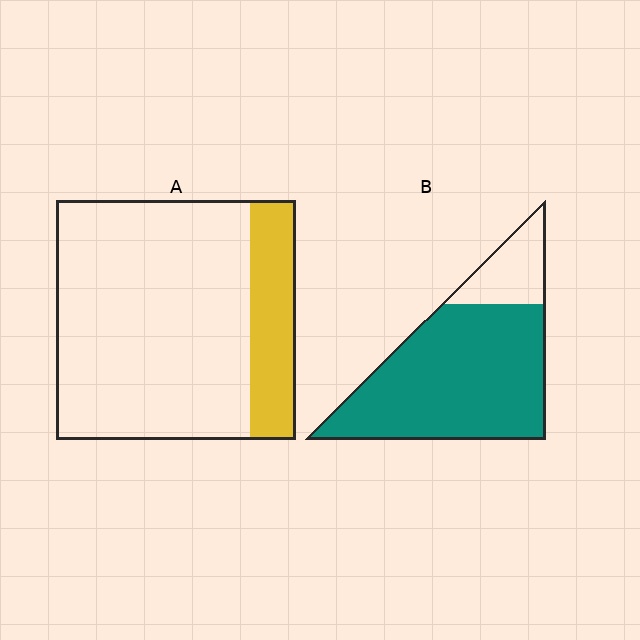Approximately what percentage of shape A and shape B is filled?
A is approximately 20% and B is approximately 80%.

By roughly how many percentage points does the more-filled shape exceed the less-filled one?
By roughly 60 percentage points (B over A).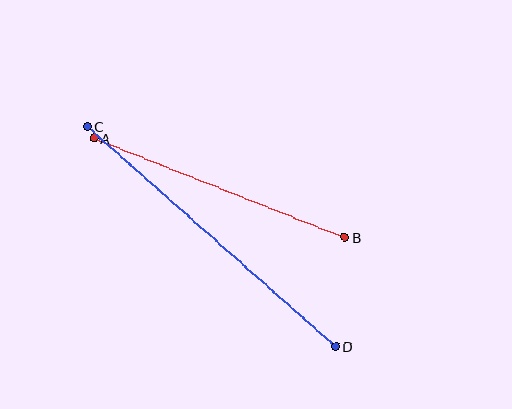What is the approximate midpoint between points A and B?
The midpoint is at approximately (219, 188) pixels.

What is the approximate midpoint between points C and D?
The midpoint is at approximately (212, 236) pixels.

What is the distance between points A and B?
The distance is approximately 269 pixels.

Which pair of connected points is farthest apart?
Points C and D are farthest apart.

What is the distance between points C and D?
The distance is approximately 332 pixels.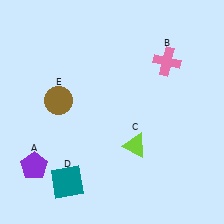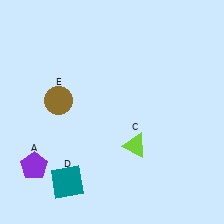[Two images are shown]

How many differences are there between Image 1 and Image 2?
There is 1 difference between the two images.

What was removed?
The pink cross (B) was removed in Image 2.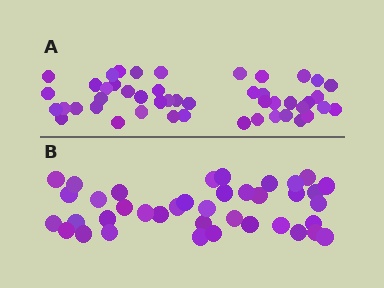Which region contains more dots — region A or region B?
Region A (the top region) has more dots.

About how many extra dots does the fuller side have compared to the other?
Region A has roughly 8 or so more dots than region B.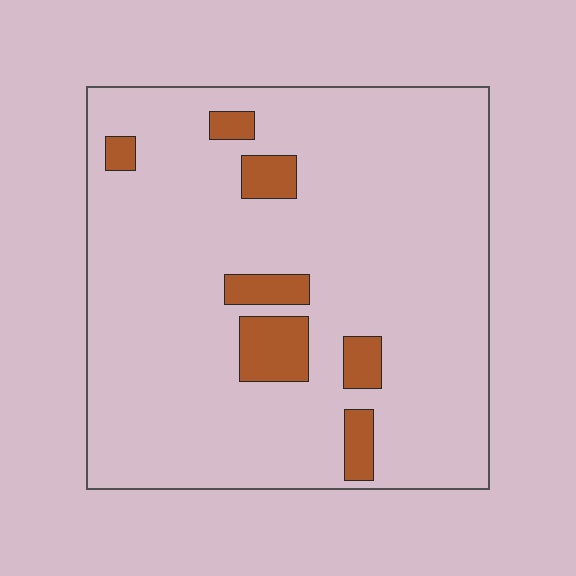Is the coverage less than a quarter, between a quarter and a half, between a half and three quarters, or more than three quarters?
Less than a quarter.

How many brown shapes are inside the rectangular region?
7.